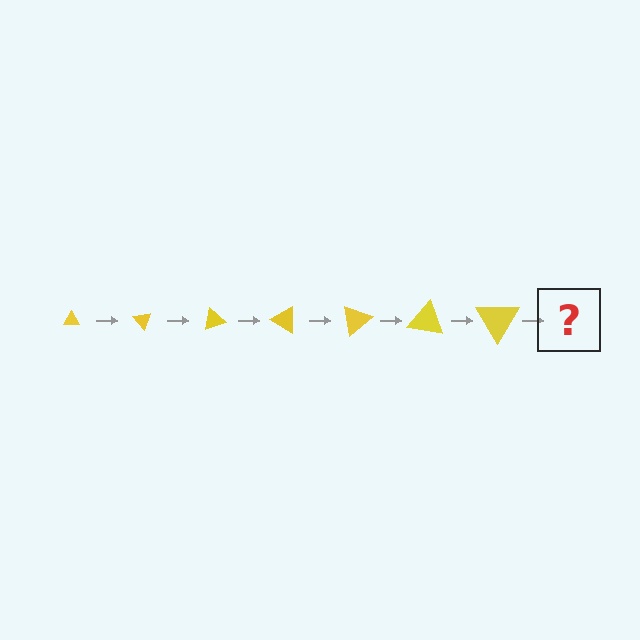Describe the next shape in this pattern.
It should be a triangle, larger than the previous one and rotated 350 degrees from the start.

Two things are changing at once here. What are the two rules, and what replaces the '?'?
The two rules are that the triangle grows larger each step and it rotates 50 degrees each step. The '?' should be a triangle, larger than the previous one and rotated 350 degrees from the start.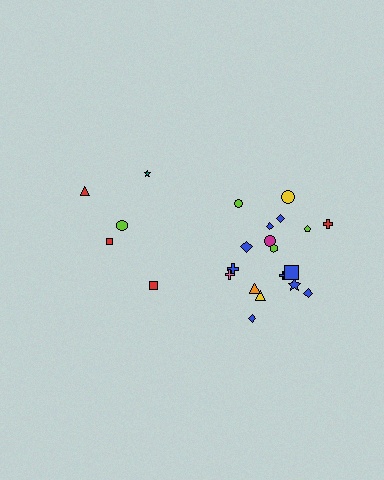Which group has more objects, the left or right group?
The right group.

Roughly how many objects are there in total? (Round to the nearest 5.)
Roughly 25 objects in total.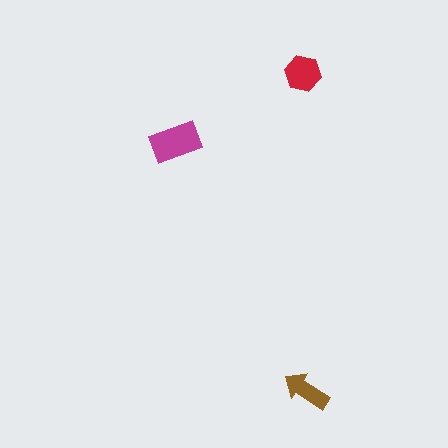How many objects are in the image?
There are 3 objects in the image.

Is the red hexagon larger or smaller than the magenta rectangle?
Smaller.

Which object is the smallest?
The brown arrow.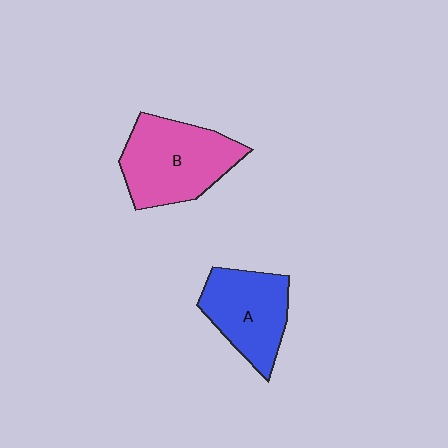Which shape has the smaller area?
Shape A (blue).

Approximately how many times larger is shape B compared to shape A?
Approximately 1.2 times.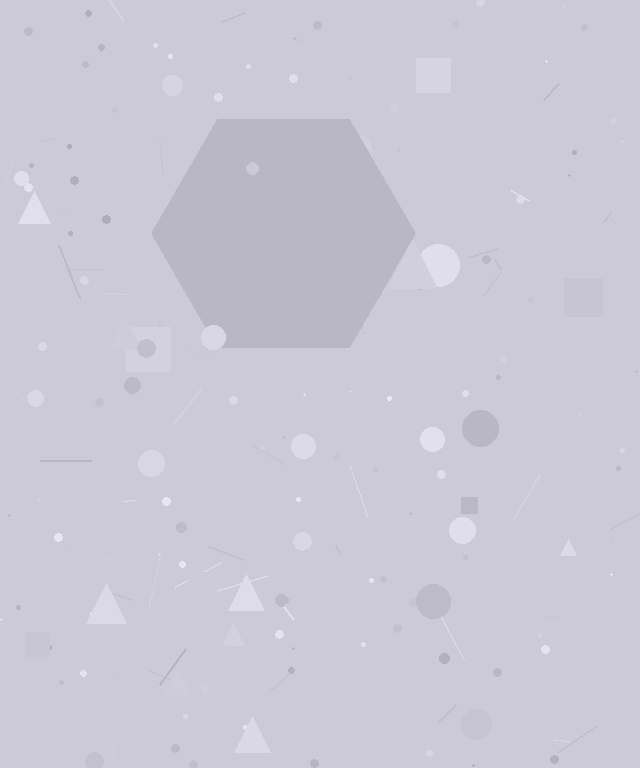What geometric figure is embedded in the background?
A hexagon is embedded in the background.